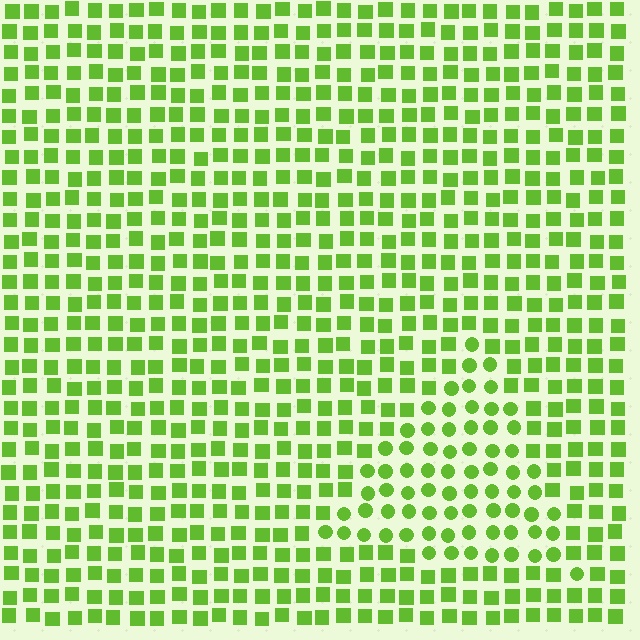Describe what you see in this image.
The image is filled with small lime elements arranged in a uniform grid. A triangle-shaped region contains circles, while the surrounding area contains squares. The boundary is defined purely by the change in element shape.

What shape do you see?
I see a triangle.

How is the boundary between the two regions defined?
The boundary is defined by a change in element shape: circles inside vs. squares outside. All elements share the same color and spacing.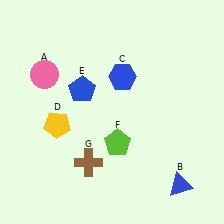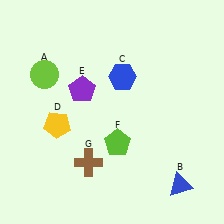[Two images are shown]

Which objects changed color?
A changed from pink to lime. E changed from blue to purple.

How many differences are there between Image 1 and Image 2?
There are 2 differences between the two images.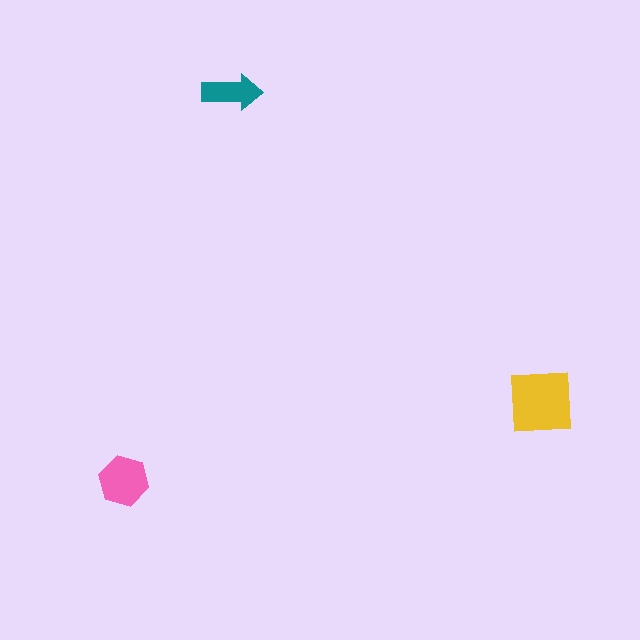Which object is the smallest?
The teal arrow.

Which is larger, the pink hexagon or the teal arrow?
The pink hexagon.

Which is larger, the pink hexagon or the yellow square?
The yellow square.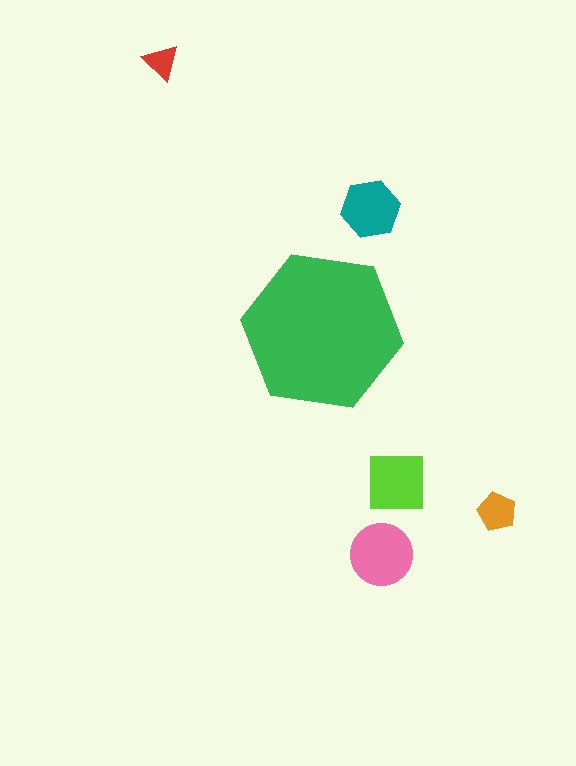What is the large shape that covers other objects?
A green hexagon.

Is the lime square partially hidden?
No, the lime square is fully visible.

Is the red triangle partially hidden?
No, the red triangle is fully visible.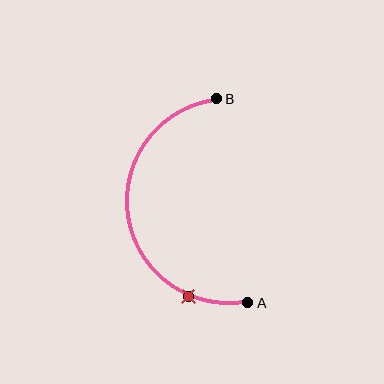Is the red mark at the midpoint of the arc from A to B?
No. The red mark lies on the arc but is closer to endpoint A. The arc midpoint would be at the point on the curve equidistant along the arc from both A and B.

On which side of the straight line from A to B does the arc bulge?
The arc bulges to the left of the straight line connecting A and B.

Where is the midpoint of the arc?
The arc midpoint is the point on the curve farthest from the straight line joining A and B. It sits to the left of that line.